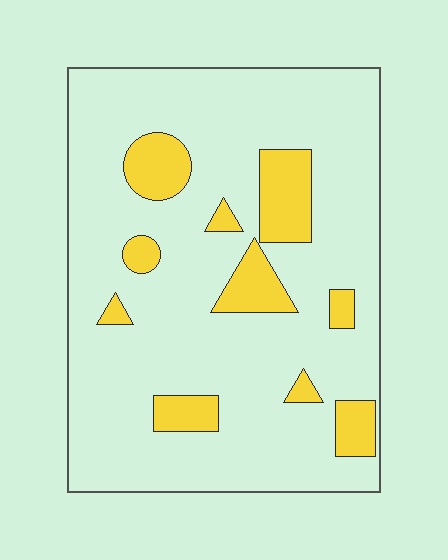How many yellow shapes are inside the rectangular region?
10.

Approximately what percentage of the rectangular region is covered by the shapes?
Approximately 15%.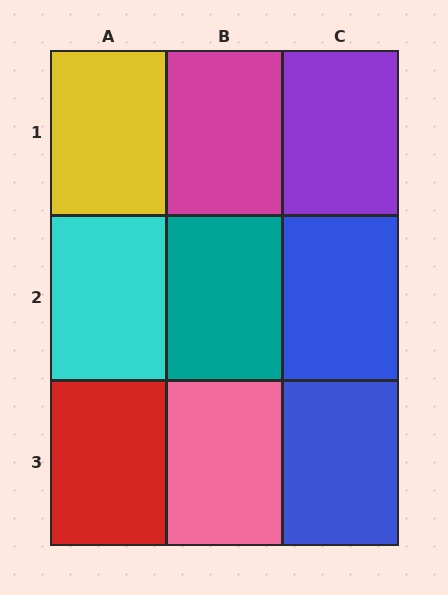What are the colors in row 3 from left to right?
Red, pink, blue.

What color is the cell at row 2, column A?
Cyan.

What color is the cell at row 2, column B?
Teal.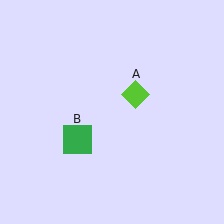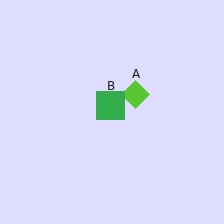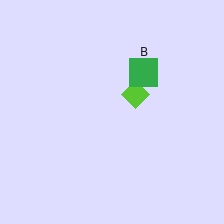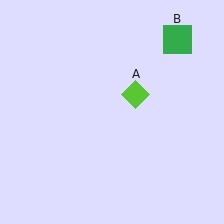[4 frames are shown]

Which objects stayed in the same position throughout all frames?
Lime diamond (object A) remained stationary.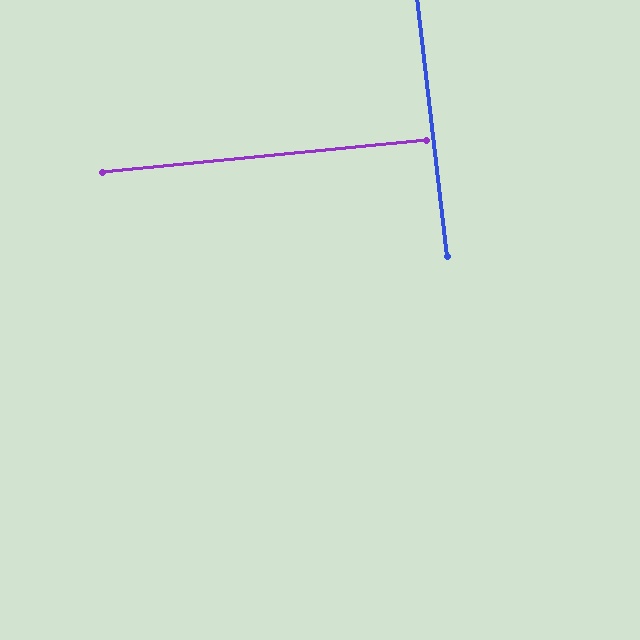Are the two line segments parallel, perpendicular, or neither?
Perpendicular — they meet at approximately 89°.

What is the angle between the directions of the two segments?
Approximately 89 degrees.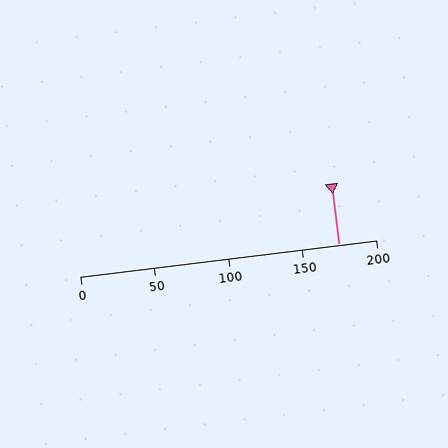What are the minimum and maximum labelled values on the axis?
The axis runs from 0 to 200.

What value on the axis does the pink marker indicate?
The marker indicates approximately 175.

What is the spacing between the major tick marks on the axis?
The major ticks are spaced 50 apart.